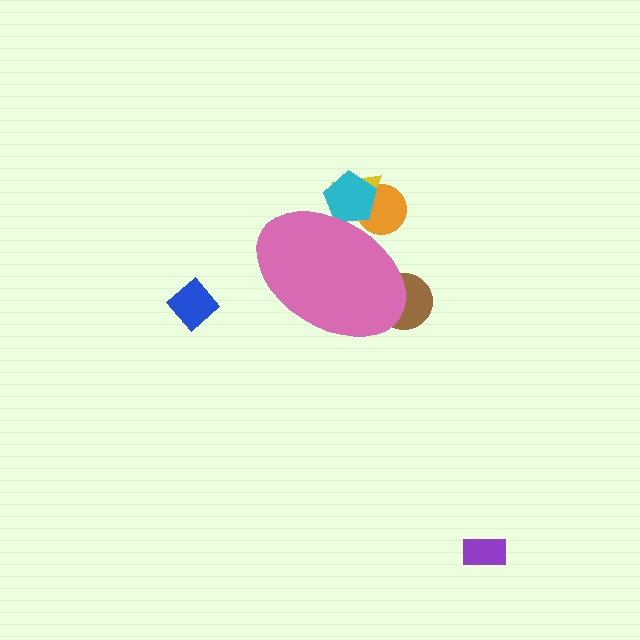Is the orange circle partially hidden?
Yes, the orange circle is partially hidden behind the pink ellipse.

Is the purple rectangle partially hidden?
No, the purple rectangle is fully visible.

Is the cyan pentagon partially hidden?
Yes, the cyan pentagon is partially hidden behind the pink ellipse.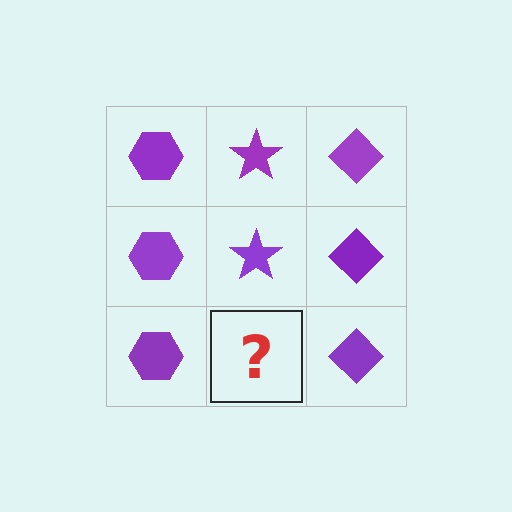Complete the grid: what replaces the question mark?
The question mark should be replaced with a purple star.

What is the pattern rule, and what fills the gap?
The rule is that each column has a consistent shape. The gap should be filled with a purple star.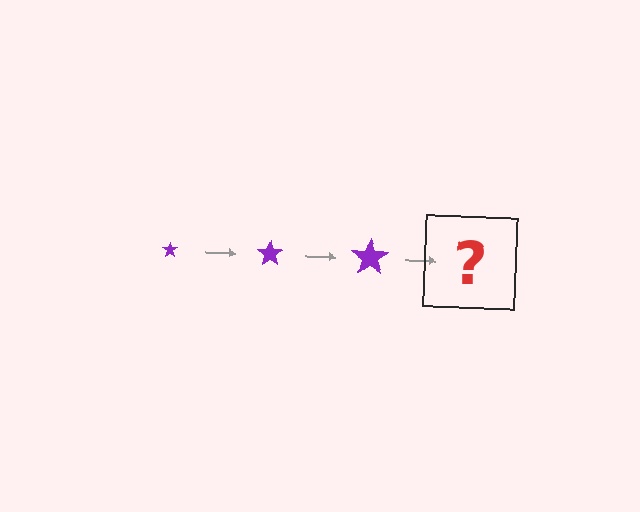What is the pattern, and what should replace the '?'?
The pattern is that the star gets progressively larger each step. The '?' should be a purple star, larger than the previous one.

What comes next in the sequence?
The next element should be a purple star, larger than the previous one.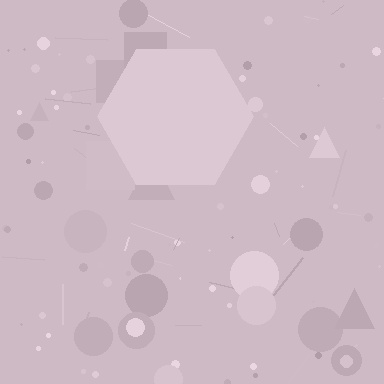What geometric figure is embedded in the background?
A hexagon is embedded in the background.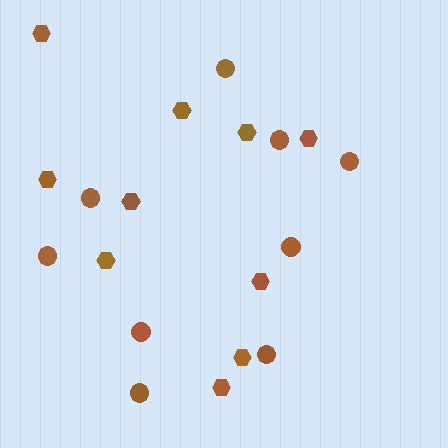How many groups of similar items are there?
There are 2 groups: one group of circles (9) and one group of hexagons (10).